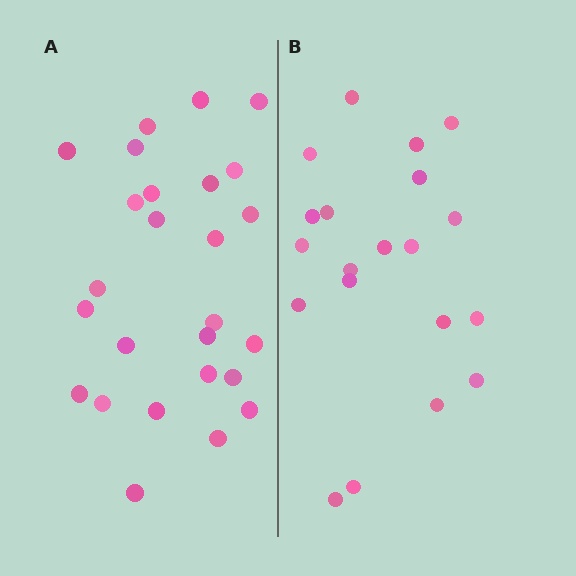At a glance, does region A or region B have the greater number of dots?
Region A (the left region) has more dots.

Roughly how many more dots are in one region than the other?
Region A has about 6 more dots than region B.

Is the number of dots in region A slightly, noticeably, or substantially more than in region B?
Region A has noticeably more, but not dramatically so. The ratio is roughly 1.3 to 1.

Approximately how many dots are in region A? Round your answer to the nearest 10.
About 30 dots. (The exact count is 26, which rounds to 30.)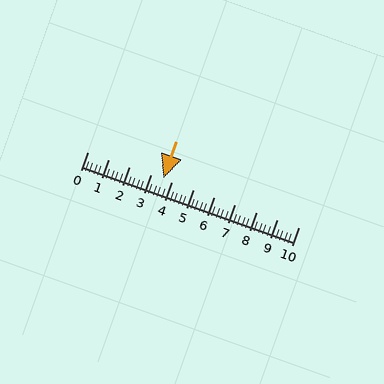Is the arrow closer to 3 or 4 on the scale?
The arrow is closer to 4.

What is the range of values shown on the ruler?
The ruler shows values from 0 to 10.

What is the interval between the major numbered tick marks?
The major tick marks are spaced 1 units apart.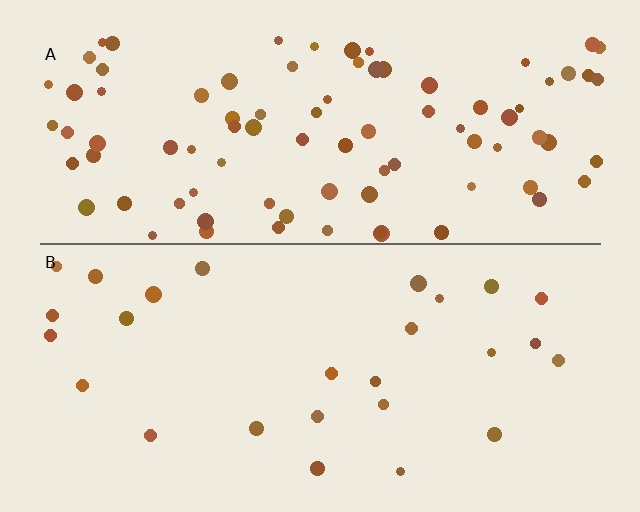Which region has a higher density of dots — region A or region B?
A (the top).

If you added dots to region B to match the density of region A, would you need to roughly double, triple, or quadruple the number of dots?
Approximately triple.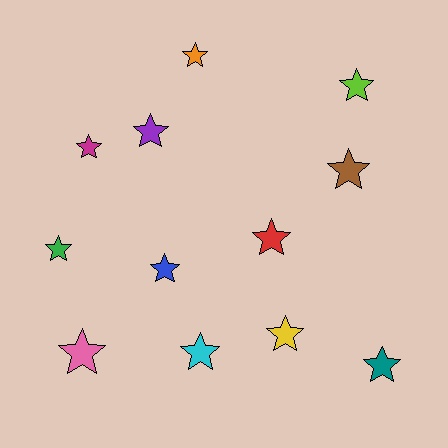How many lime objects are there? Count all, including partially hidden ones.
There is 1 lime object.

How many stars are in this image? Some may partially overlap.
There are 12 stars.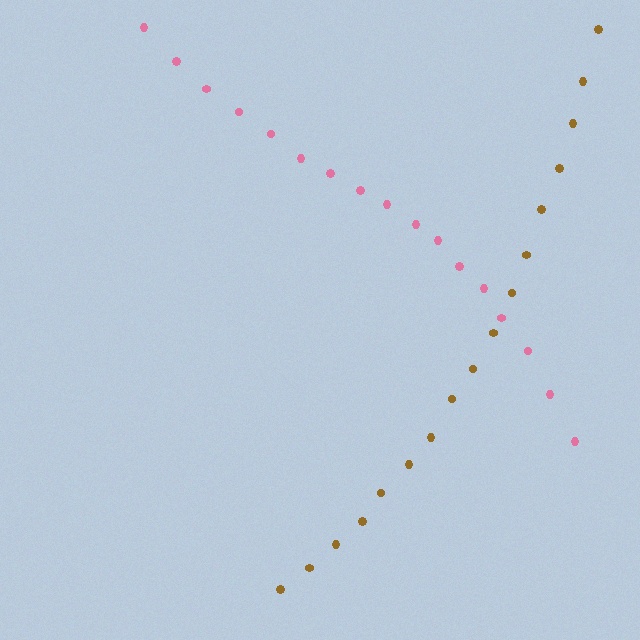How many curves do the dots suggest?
There are 2 distinct paths.